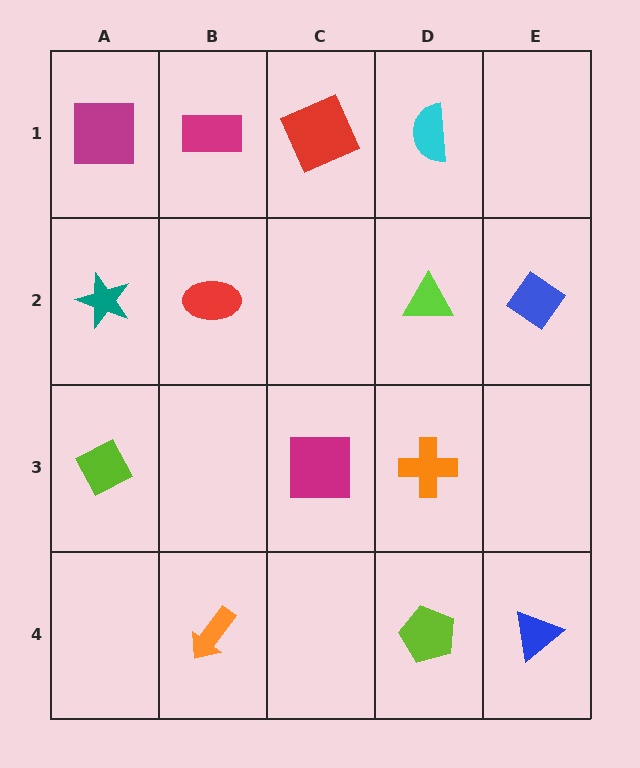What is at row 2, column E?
A blue diamond.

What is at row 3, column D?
An orange cross.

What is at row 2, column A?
A teal star.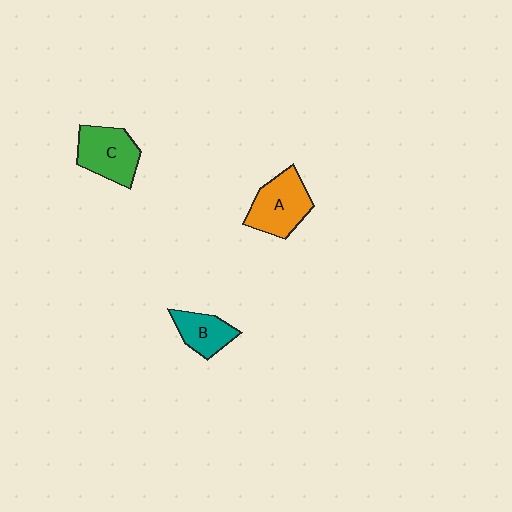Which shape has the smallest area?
Shape B (teal).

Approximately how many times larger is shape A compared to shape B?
Approximately 1.5 times.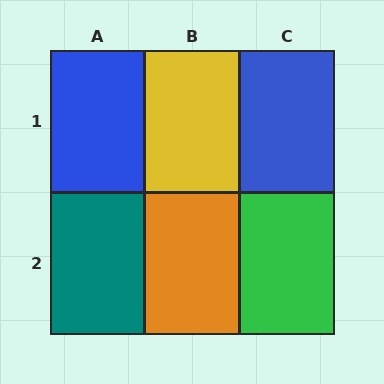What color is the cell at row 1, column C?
Blue.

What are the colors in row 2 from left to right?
Teal, orange, green.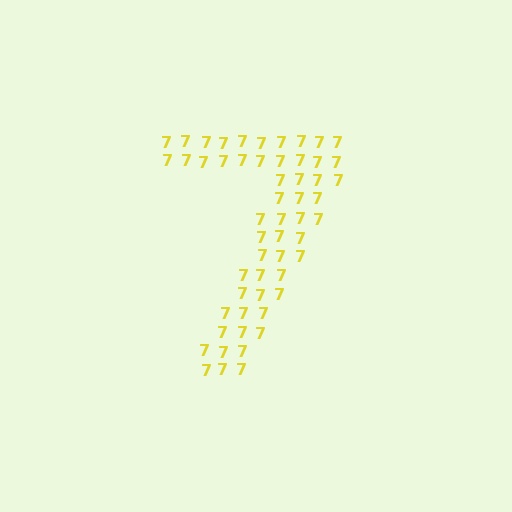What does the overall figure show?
The overall figure shows the digit 7.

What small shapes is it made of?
It is made of small digit 7's.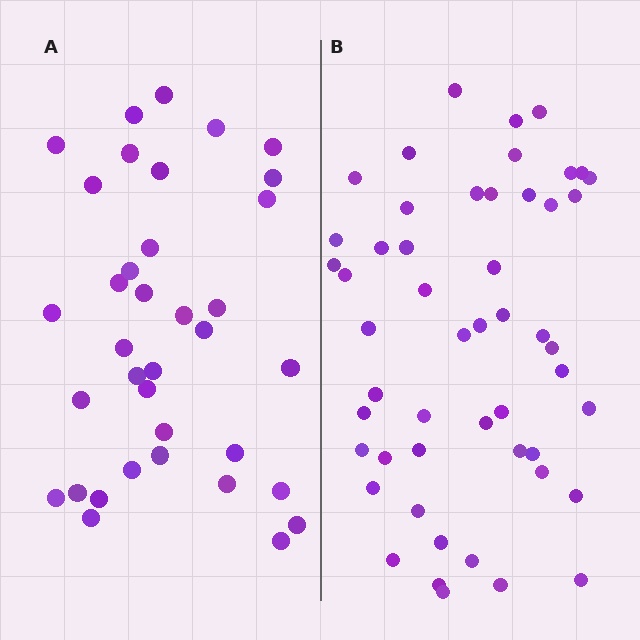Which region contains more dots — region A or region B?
Region B (the right region) has more dots.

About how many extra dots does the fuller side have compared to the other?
Region B has approximately 15 more dots than region A.